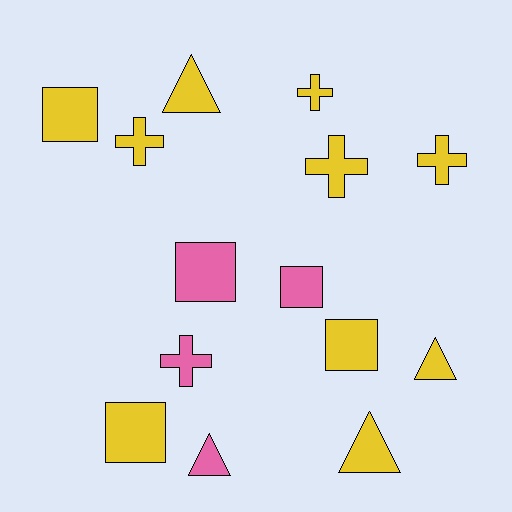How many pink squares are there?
There are 2 pink squares.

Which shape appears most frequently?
Square, with 5 objects.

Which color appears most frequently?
Yellow, with 10 objects.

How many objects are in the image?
There are 14 objects.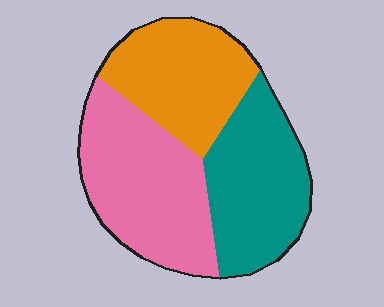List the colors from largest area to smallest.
From largest to smallest: pink, teal, orange.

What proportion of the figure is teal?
Teal covers roughly 35% of the figure.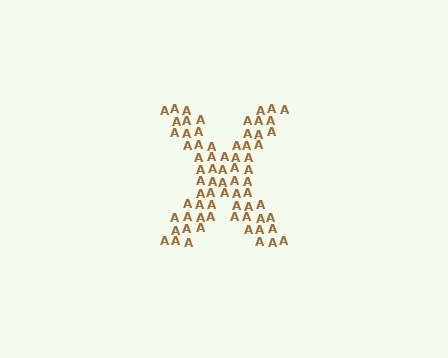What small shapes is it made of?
It is made of small letter A's.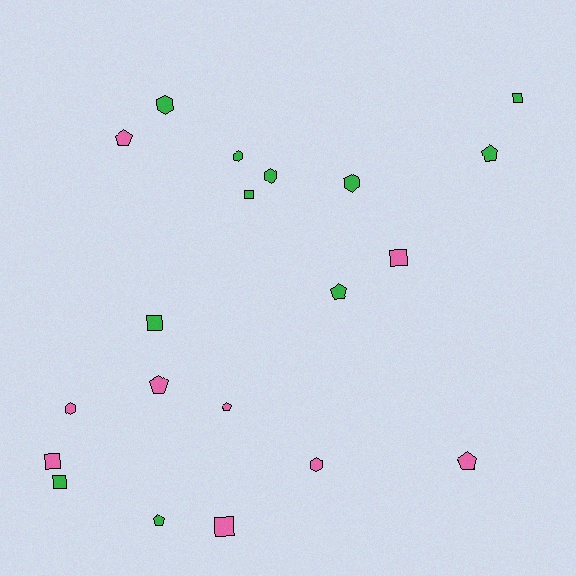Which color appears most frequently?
Green, with 11 objects.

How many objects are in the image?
There are 20 objects.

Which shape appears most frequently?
Square, with 7 objects.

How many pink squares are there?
There are 3 pink squares.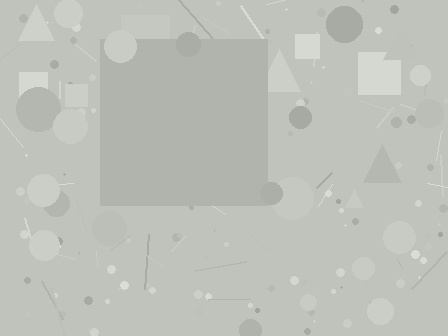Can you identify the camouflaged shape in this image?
The camouflaged shape is a square.